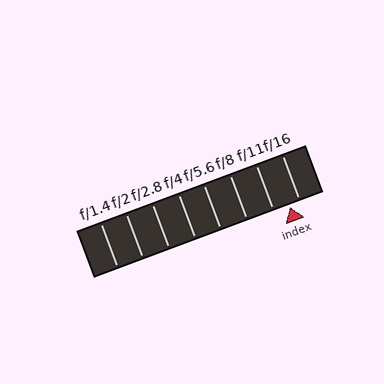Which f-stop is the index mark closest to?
The index mark is closest to f/16.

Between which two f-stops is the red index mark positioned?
The index mark is between f/11 and f/16.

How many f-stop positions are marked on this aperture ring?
There are 8 f-stop positions marked.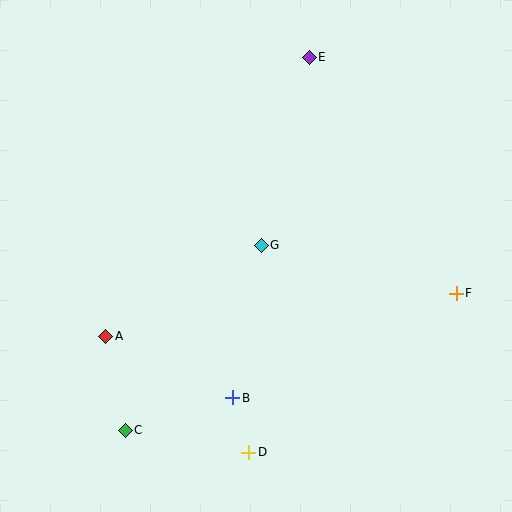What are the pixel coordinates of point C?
Point C is at (125, 430).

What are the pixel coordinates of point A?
Point A is at (106, 336).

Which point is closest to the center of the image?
Point G at (261, 245) is closest to the center.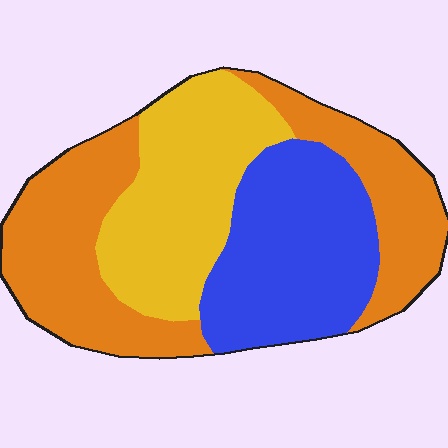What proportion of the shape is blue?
Blue covers around 30% of the shape.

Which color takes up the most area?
Orange, at roughly 40%.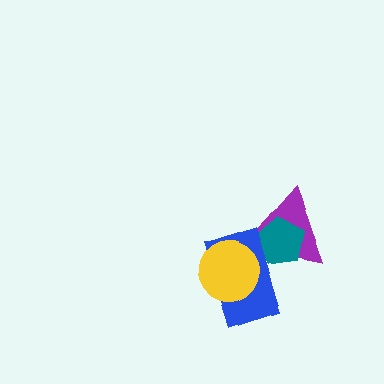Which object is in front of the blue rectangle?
The yellow circle is in front of the blue rectangle.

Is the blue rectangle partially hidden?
Yes, it is partially covered by another shape.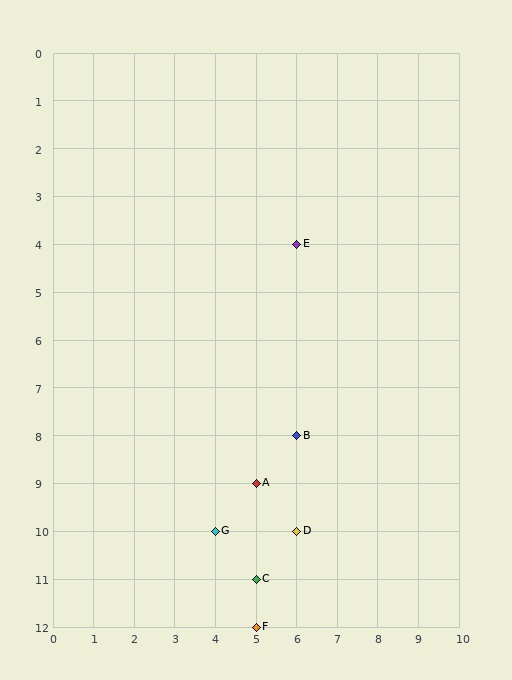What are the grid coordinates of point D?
Point D is at grid coordinates (6, 10).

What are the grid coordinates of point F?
Point F is at grid coordinates (5, 12).